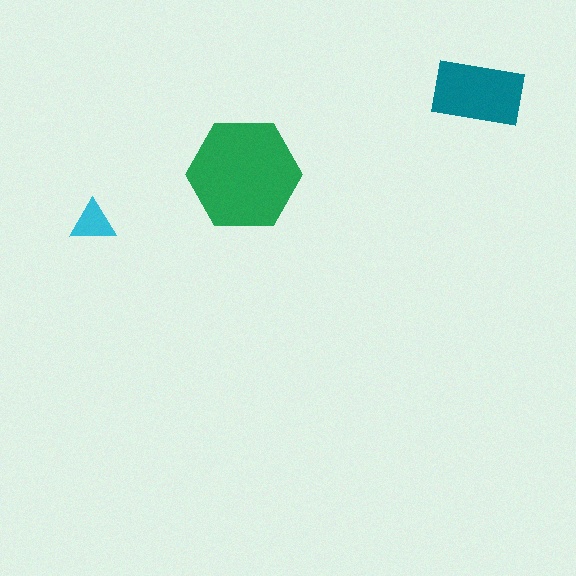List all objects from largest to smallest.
The green hexagon, the teal rectangle, the cyan triangle.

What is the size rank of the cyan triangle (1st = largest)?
3rd.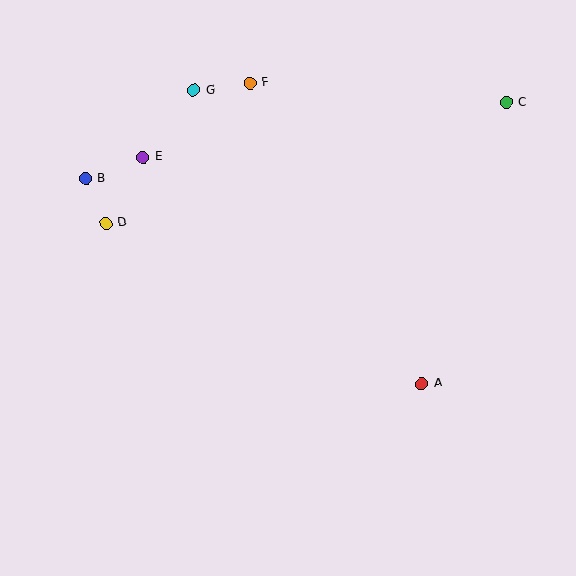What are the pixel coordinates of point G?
Point G is at (194, 90).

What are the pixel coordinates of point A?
Point A is at (422, 384).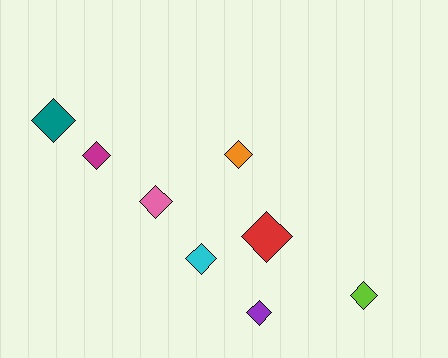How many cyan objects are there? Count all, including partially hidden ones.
There is 1 cyan object.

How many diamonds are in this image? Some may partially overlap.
There are 8 diamonds.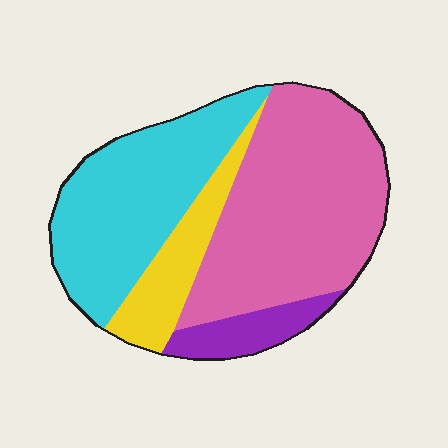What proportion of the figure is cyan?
Cyan takes up between a quarter and a half of the figure.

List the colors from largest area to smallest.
From largest to smallest: pink, cyan, yellow, purple.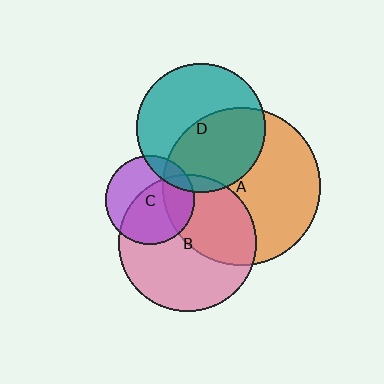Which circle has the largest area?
Circle A (orange).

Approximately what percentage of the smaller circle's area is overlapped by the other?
Approximately 50%.